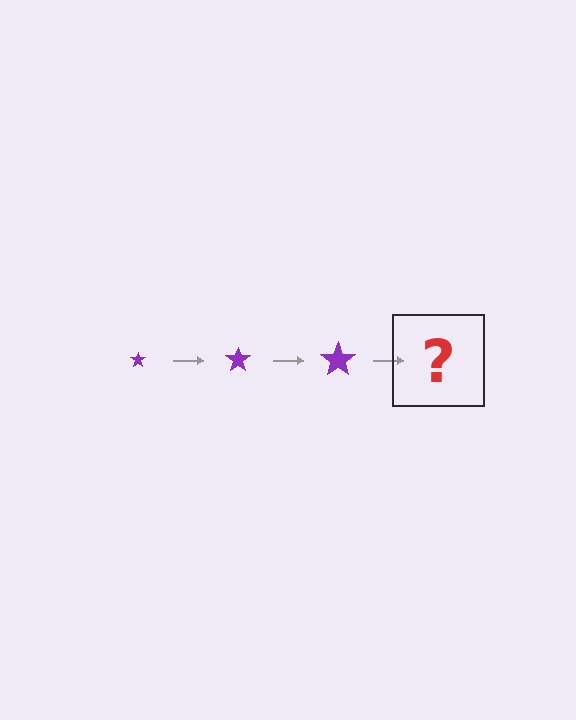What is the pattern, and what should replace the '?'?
The pattern is that the star gets progressively larger each step. The '?' should be a purple star, larger than the previous one.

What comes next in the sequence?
The next element should be a purple star, larger than the previous one.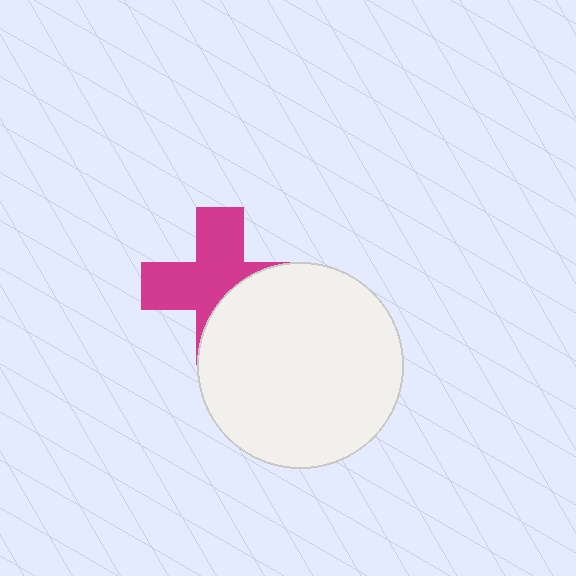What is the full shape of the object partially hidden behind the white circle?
The partially hidden object is a magenta cross.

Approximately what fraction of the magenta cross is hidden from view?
Roughly 40% of the magenta cross is hidden behind the white circle.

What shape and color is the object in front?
The object in front is a white circle.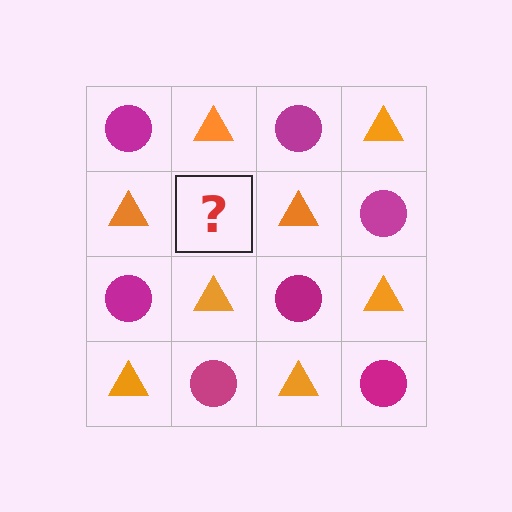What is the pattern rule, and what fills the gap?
The rule is that it alternates magenta circle and orange triangle in a checkerboard pattern. The gap should be filled with a magenta circle.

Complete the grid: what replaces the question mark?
The question mark should be replaced with a magenta circle.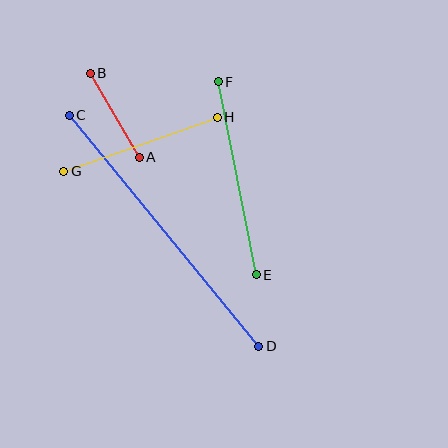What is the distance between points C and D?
The distance is approximately 299 pixels.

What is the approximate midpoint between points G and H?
The midpoint is at approximately (140, 144) pixels.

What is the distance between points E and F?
The distance is approximately 197 pixels.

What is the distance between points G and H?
The distance is approximately 163 pixels.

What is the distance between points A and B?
The distance is approximately 97 pixels.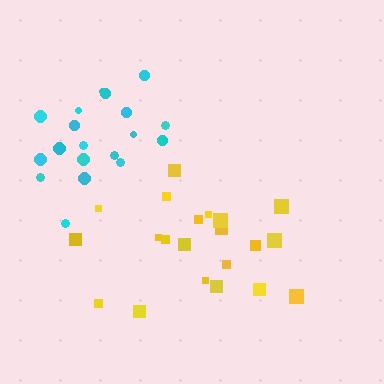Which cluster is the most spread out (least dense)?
Yellow.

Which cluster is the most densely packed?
Cyan.